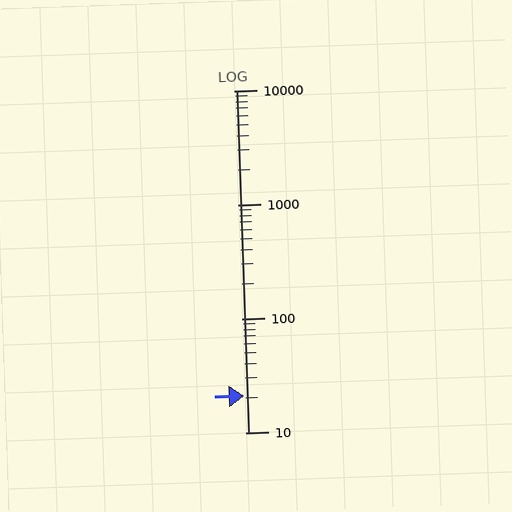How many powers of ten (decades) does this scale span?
The scale spans 3 decades, from 10 to 10000.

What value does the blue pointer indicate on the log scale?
The pointer indicates approximately 21.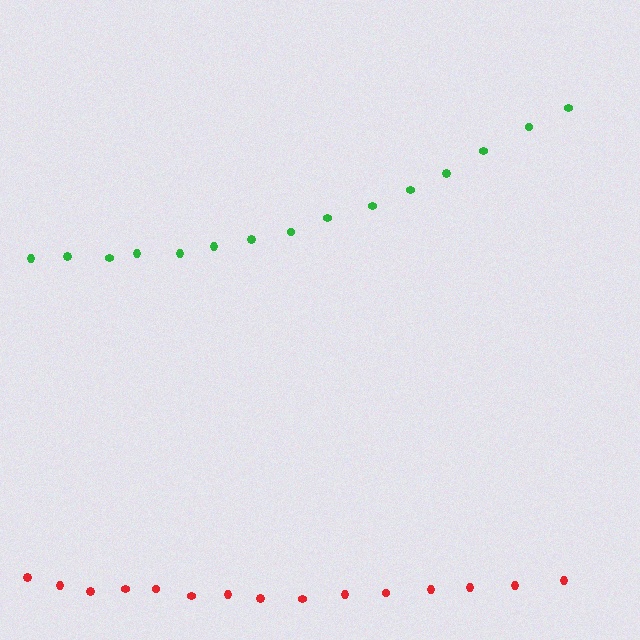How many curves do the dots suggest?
There are 2 distinct paths.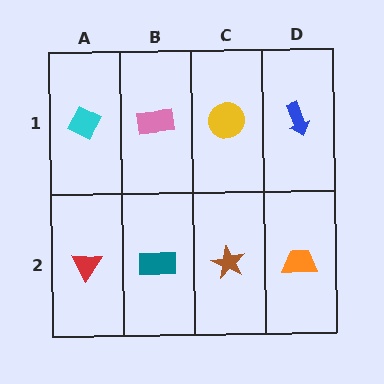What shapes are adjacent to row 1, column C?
A brown star (row 2, column C), a pink rectangle (row 1, column B), a blue arrow (row 1, column D).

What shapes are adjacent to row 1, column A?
A red triangle (row 2, column A), a pink rectangle (row 1, column B).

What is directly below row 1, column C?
A brown star.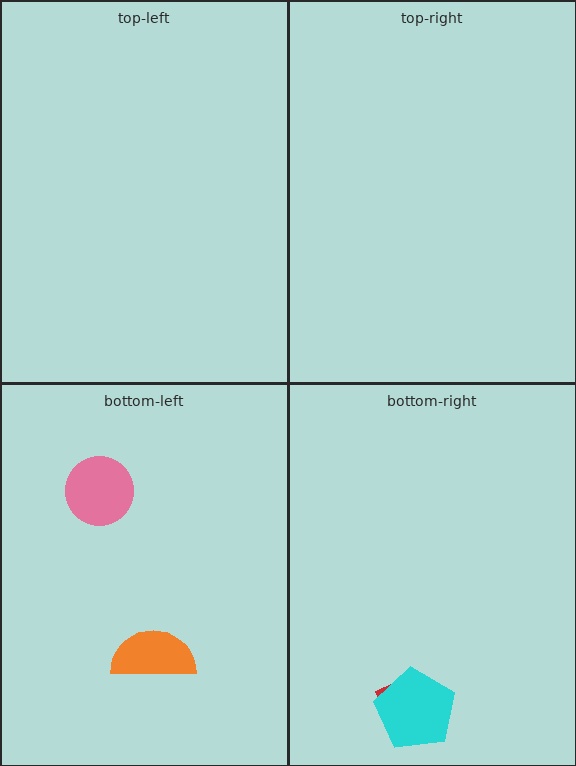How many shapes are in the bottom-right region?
2.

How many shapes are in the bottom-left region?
2.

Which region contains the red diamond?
The bottom-right region.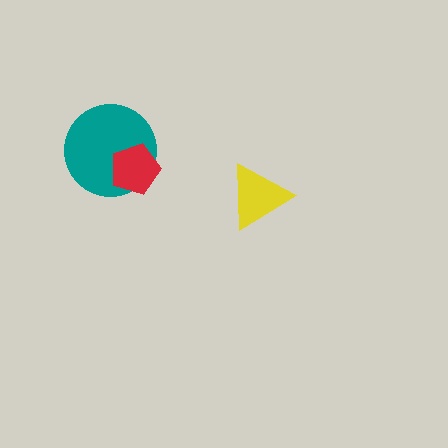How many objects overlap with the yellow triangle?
0 objects overlap with the yellow triangle.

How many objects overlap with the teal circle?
1 object overlaps with the teal circle.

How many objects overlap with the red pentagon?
1 object overlaps with the red pentagon.